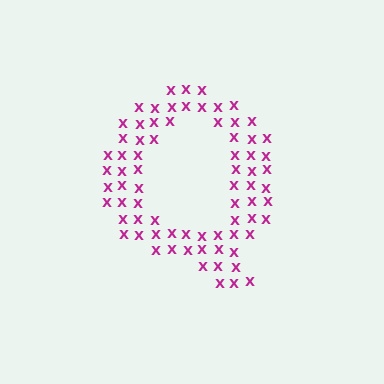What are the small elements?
The small elements are letter X's.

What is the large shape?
The large shape is the letter Q.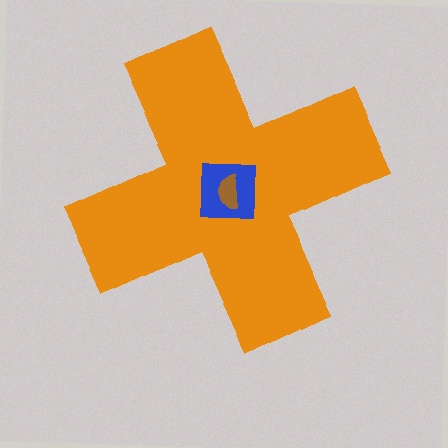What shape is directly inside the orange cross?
The blue square.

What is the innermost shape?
The brown semicircle.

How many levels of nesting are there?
3.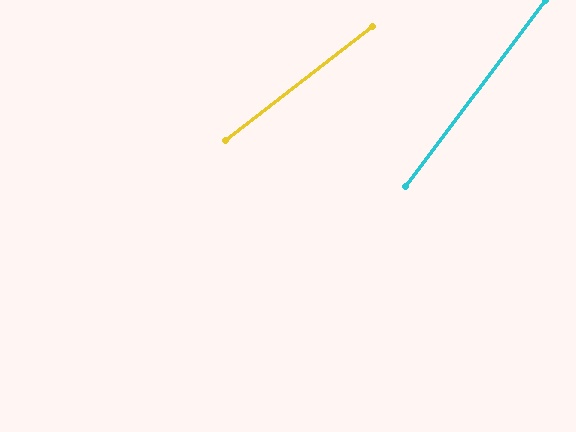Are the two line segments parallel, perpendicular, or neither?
Neither parallel nor perpendicular — they differ by about 15°.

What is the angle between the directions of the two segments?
Approximately 15 degrees.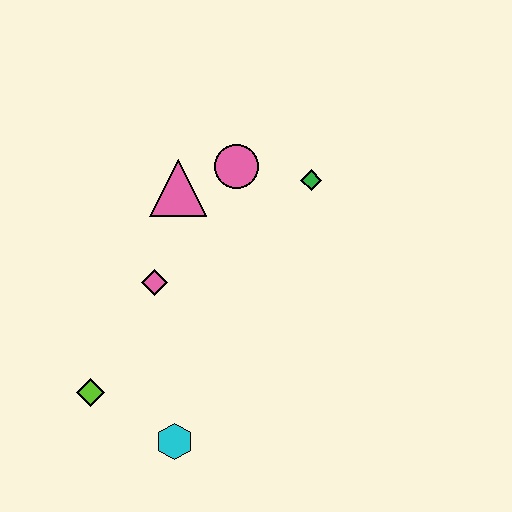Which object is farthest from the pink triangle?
The cyan hexagon is farthest from the pink triangle.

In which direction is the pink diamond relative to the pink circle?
The pink diamond is below the pink circle.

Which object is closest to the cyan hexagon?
The lime diamond is closest to the cyan hexagon.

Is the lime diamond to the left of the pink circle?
Yes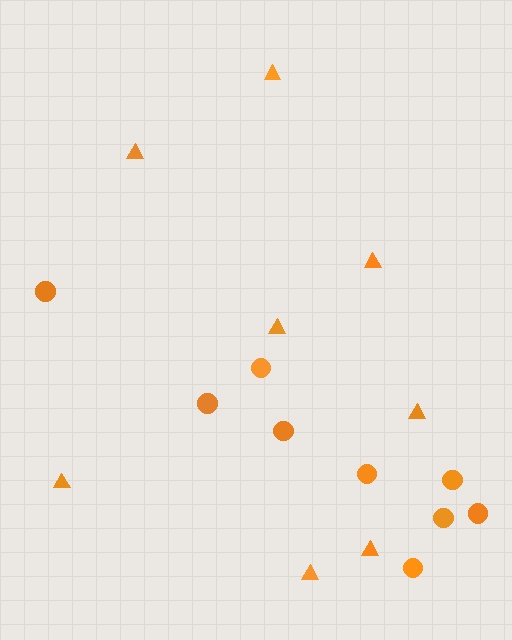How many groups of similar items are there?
There are 2 groups: one group of triangles (8) and one group of circles (9).